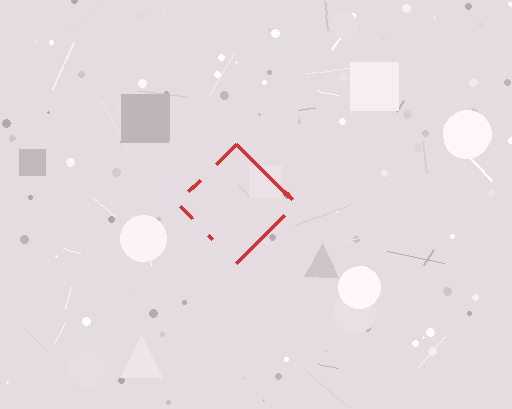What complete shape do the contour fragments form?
The contour fragments form a diamond.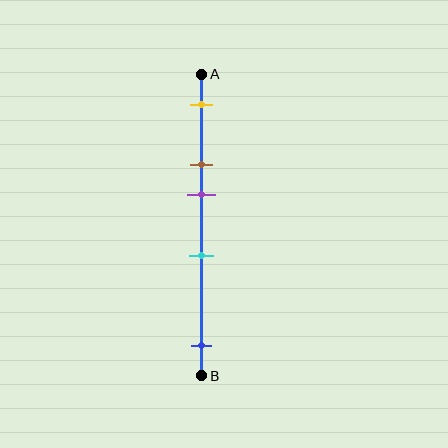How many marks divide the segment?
There are 5 marks dividing the segment.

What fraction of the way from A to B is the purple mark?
The purple mark is approximately 40% (0.4) of the way from A to B.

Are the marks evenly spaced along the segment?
No, the marks are not evenly spaced.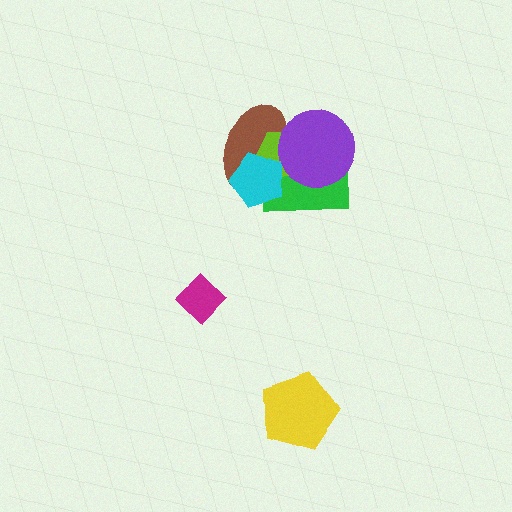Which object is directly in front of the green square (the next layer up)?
The brown ellipse is directly in front of the green square.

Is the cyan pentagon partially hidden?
No, no other shape covers it.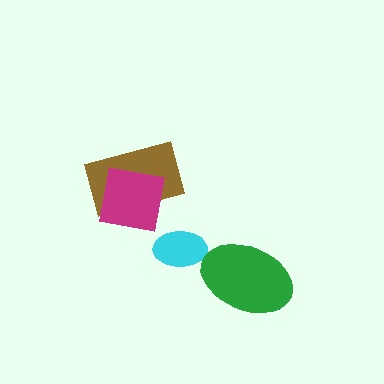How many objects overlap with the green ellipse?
0 objects overlap with the green ellipse.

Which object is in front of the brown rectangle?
The magenta square is in front of the brown rectangle.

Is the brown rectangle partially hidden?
Yes, it is partially covered by another shape.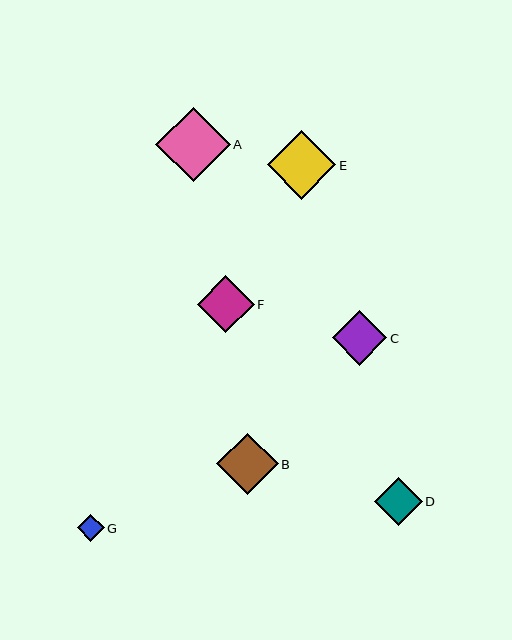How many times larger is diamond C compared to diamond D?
Diamond C is approximately 1.1 times the size of diamond D.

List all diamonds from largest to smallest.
From largest to smallest: A, E, B, F, C, D, G.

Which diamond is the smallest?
Diamond G is the smallest with a size of approximately 27 pixels.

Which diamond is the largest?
Diamond A is the largest with a size of approximately 75 pixels.